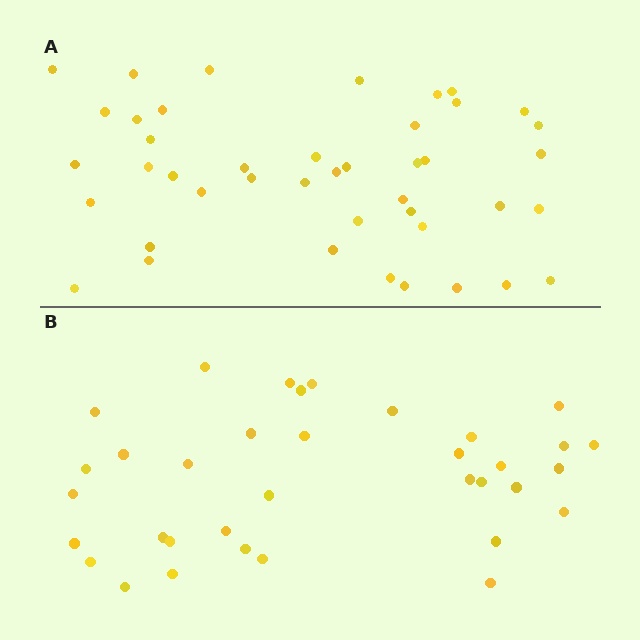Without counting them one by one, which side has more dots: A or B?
Region A (the top region) has more dots.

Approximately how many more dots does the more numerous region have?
Region A has roughly 8 or so more dots than region B.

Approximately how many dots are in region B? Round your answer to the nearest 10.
About 40 dots. (The exact count is 35, which rounds to 40.)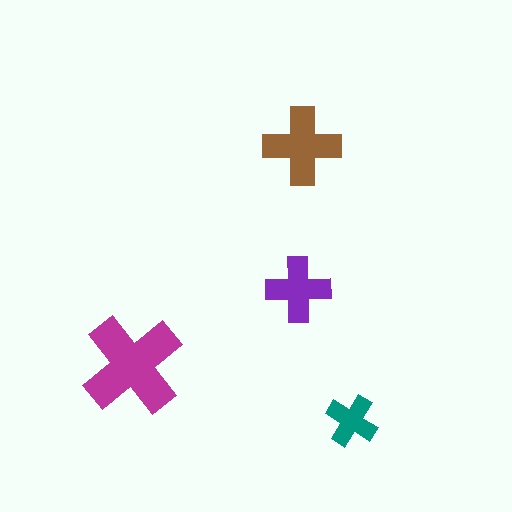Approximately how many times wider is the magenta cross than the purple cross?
About 1.5 times wider.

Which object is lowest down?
The teal cross is bottommost.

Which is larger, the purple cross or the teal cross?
The purple one.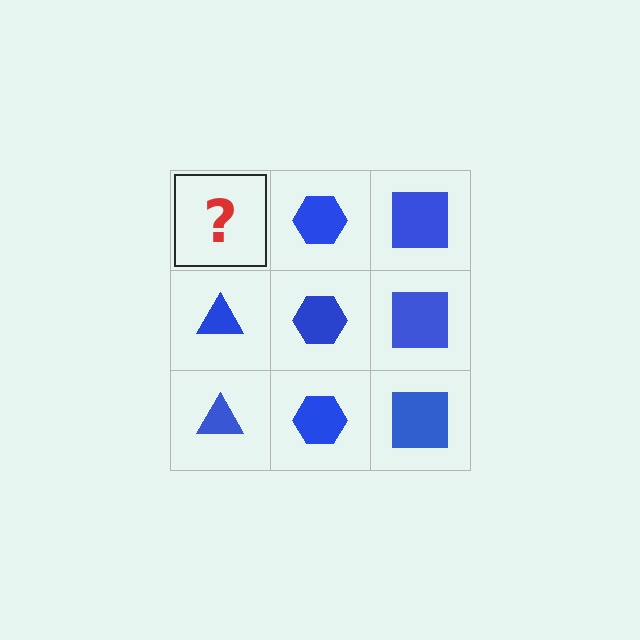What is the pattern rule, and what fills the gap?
The rule is that each column has a consistent shape. The gap should be filled with a blue triangle.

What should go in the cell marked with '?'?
The missing cell should contain a blue triangle.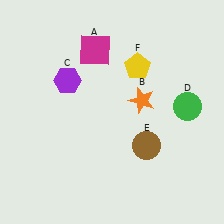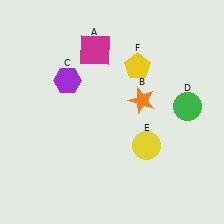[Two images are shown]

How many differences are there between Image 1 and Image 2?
There is 1 difference between the two images.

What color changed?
The circle (E) changed from brown in Image 1 to yellow in Image 2.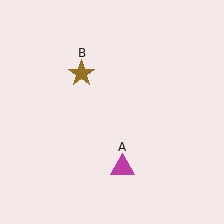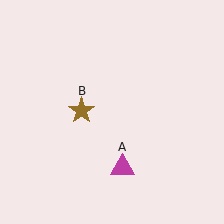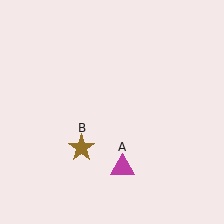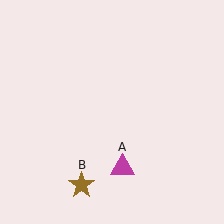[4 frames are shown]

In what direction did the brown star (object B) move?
The brown star (object B) moved down.